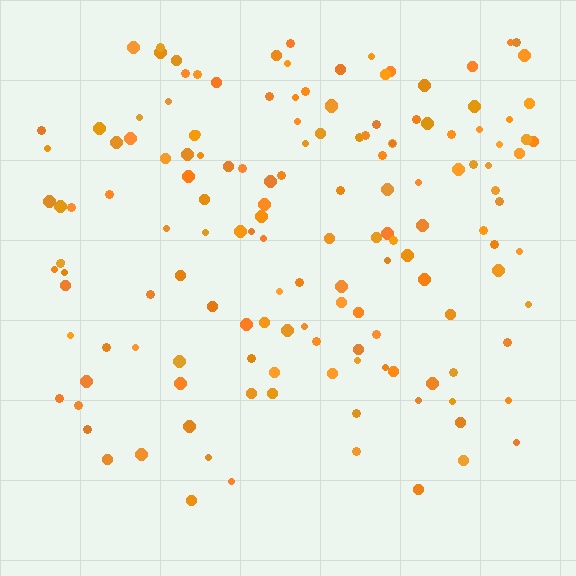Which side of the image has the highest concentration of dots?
The top.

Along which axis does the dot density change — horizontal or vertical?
Vertical.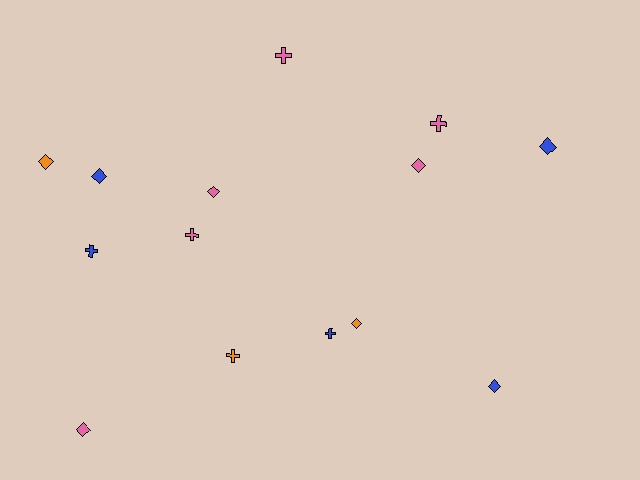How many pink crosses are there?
There are 3 pink crosses.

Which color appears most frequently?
Pink, with 6 objects.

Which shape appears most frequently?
Diamond, with 8 objects.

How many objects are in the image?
There are 14 objects.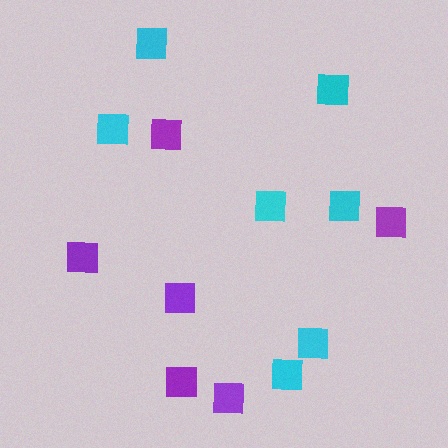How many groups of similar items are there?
There are 2 groups: one group of cyan squares (7) and one group of purple squares (6).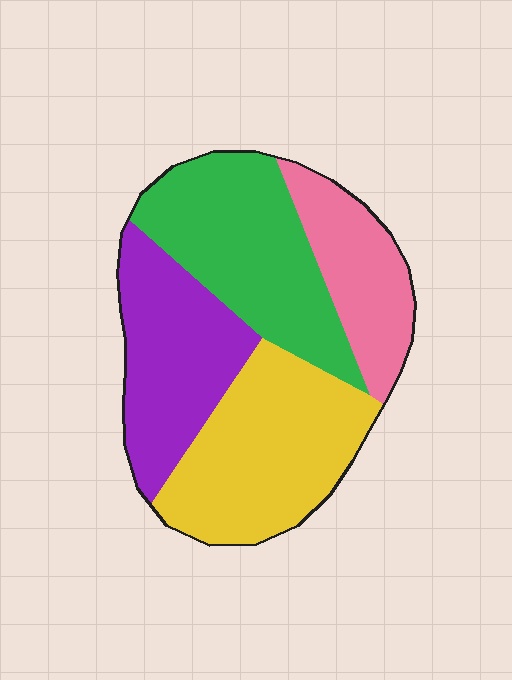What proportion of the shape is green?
Green covers 29% of the shape.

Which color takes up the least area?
Pink, at roughly 15%.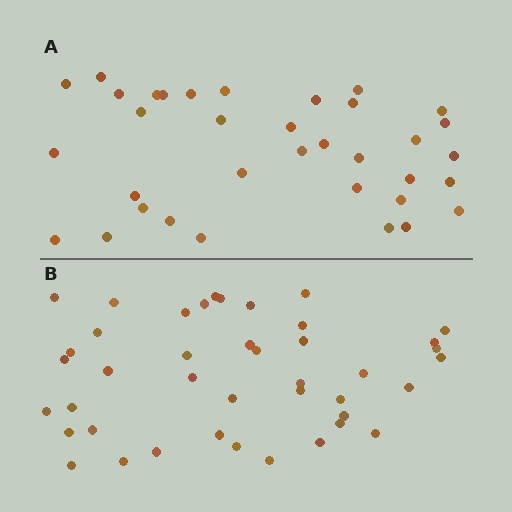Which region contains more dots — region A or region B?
Region B (the bottom region) has more dots.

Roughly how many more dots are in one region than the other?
Region B has roughly 8 or so more dots than region A.